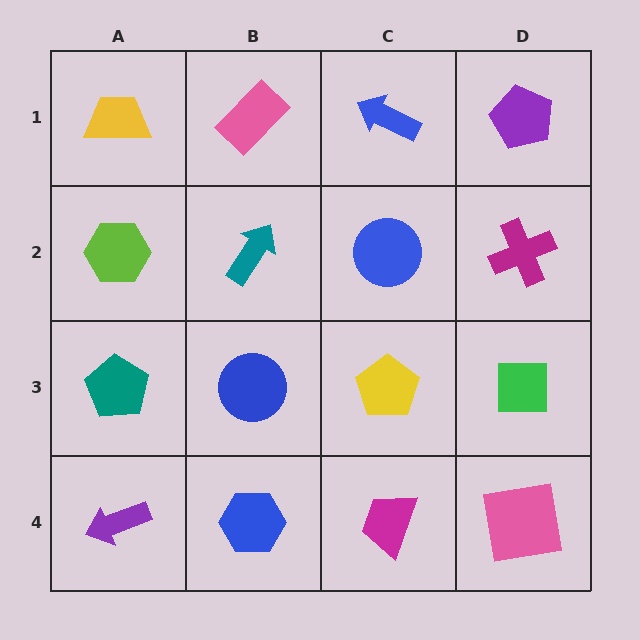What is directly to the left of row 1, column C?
A pink rectangle.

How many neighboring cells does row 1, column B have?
3.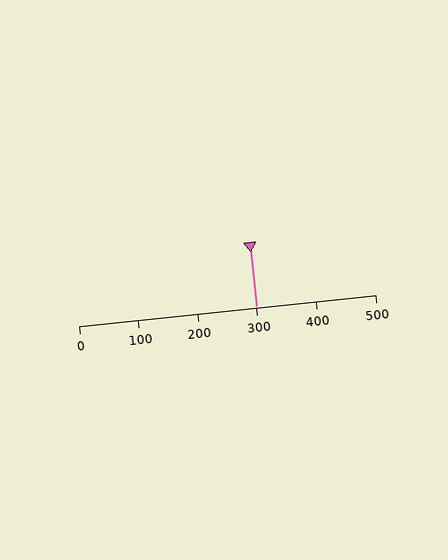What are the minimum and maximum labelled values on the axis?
The axis runs from 0 to 500.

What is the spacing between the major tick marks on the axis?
The major ticks are spaced 100 apart.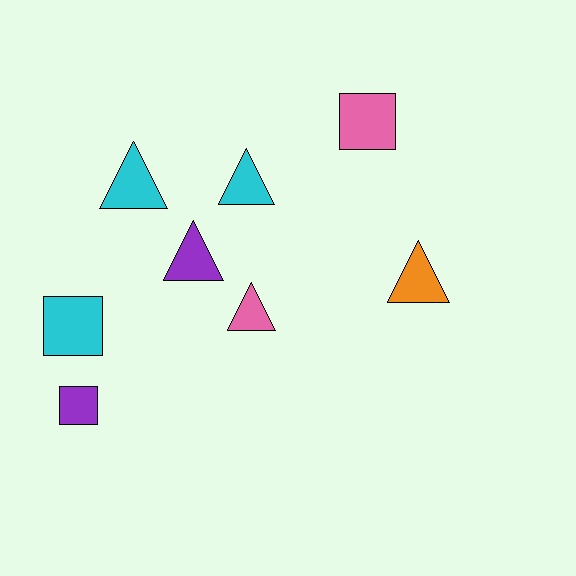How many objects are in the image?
There are 8 objects.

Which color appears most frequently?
Cyan, with 3 objects.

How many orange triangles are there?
There is 1 orange triangle.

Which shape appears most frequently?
Triangle, with 5 objects.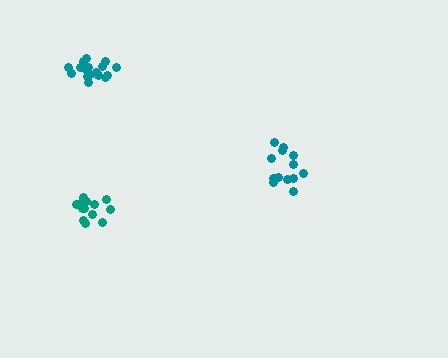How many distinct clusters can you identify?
There are 3 distinct clusters.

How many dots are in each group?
Group 1: 18 dots, Group 2: 13 dots, Group 3: 13 dots (44 total).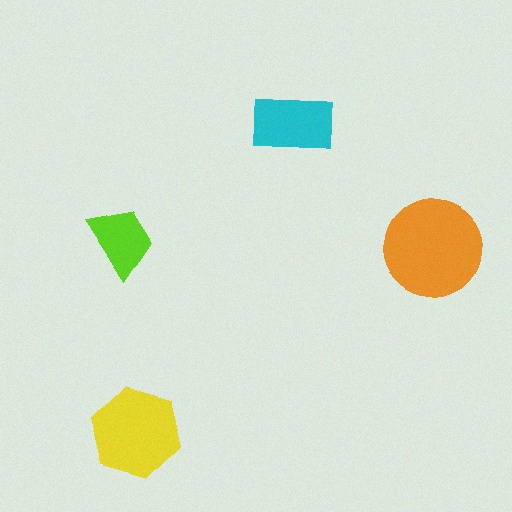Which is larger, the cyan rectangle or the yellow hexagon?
The yellow hexagon.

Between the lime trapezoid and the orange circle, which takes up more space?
The orange circle.